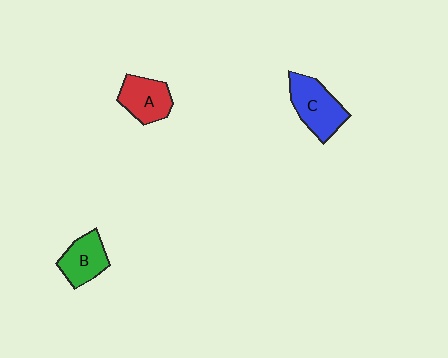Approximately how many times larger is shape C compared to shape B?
Approximately 1.3 times.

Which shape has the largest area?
Shape C (blue).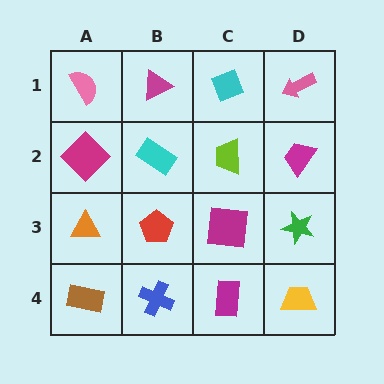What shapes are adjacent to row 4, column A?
An orange triangle (row 3, column A), a blue cross (row 4, column B).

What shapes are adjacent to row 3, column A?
A magenta diamond (row 2, column A), a brown rectangle (row 4, column A), a red pentagon (row 3, column B).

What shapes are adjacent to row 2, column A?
A pink semicircle (row 1, column A), an orange triangle (row 3, column A), a cyan rectangle (row 2, column B).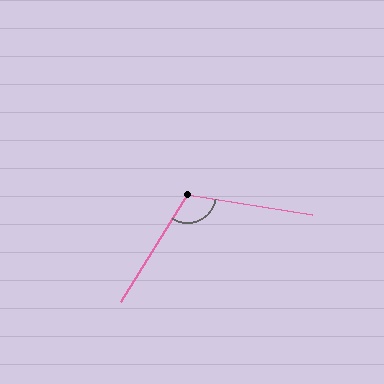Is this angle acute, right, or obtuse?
It is obtuse.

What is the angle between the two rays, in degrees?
Approximately 113 degrees.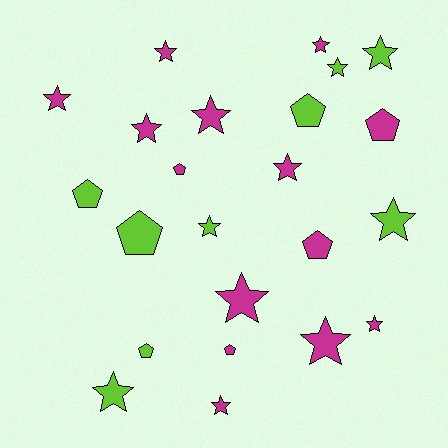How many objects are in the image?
There are 23 objects.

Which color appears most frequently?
Magenta, with 14 objects.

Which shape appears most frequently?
Star, with 15 objects.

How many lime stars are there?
There are 5 lime stars.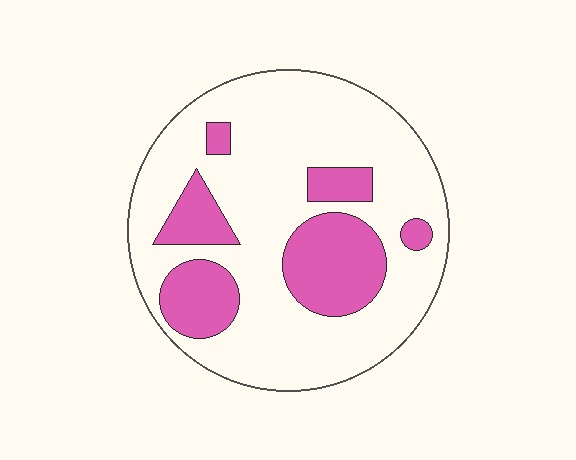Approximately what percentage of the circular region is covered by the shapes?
Approximately 25%.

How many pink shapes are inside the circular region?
6.